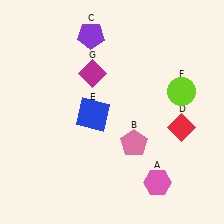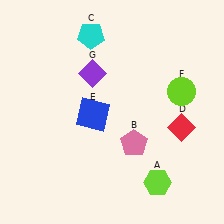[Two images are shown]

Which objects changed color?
A changed from pink to lime. C changed from purple to cyan. G changed from magenta to purple.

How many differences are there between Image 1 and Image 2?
There are 3 differences between the two images.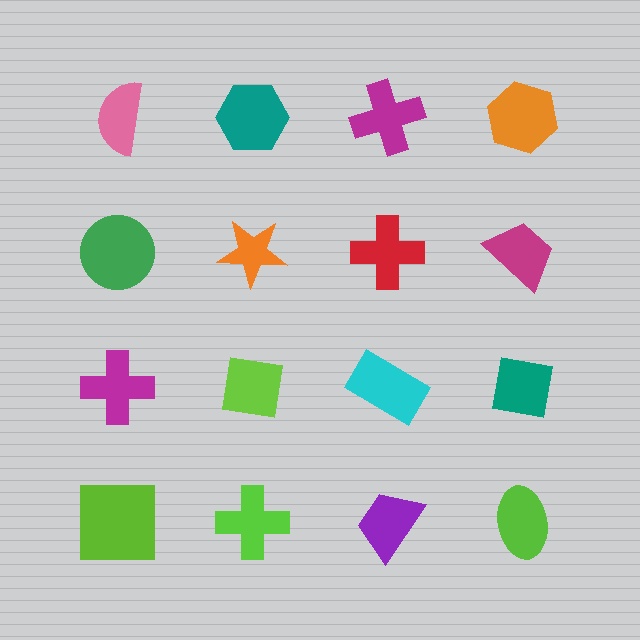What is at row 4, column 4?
A lime ellipse.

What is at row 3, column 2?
A lime square.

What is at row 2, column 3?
A red cross.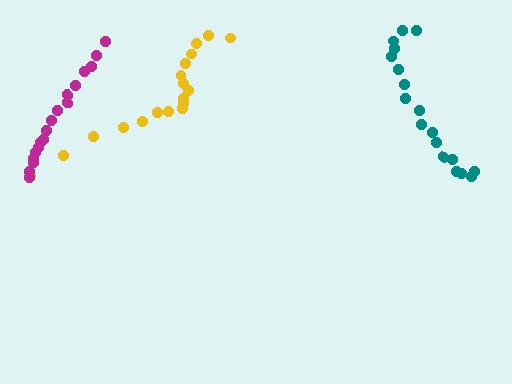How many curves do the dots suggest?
There are 3 distinct paths.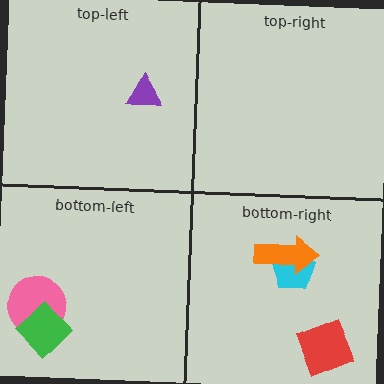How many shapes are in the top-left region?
1.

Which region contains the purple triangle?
The top-left region.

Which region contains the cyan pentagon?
The bottom-right region.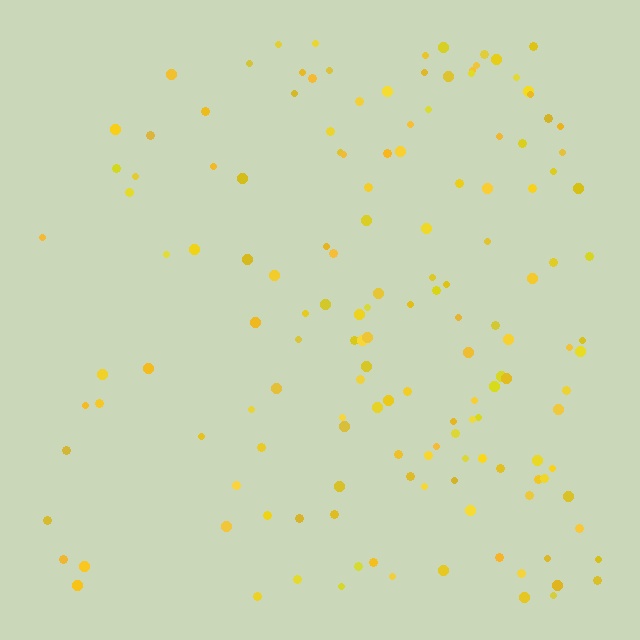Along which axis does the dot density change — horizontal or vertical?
Horizontal.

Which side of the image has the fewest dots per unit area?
The left.